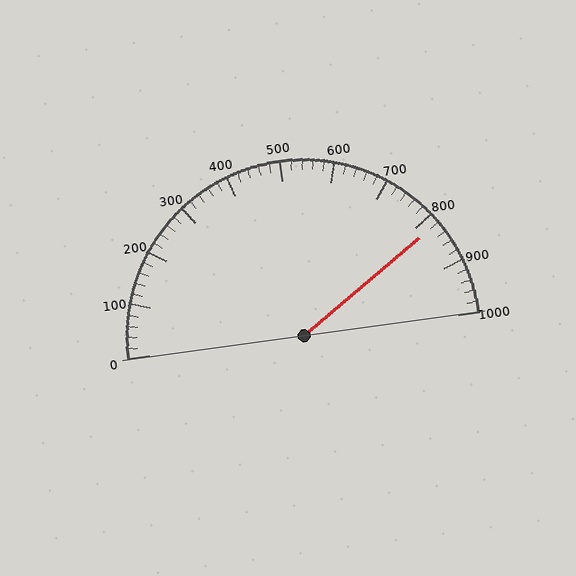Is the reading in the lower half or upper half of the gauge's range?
The reading is in the upper half of the range (0 to 1000).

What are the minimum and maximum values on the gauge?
The gauge ranges from 0 to 1000.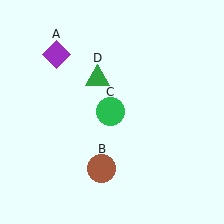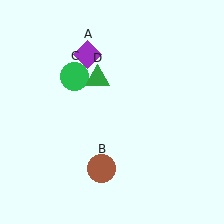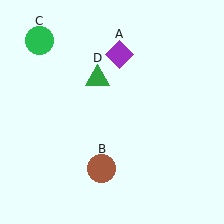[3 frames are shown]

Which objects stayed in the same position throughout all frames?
Brown circle (object B) and green triangle (object D) remained stationary.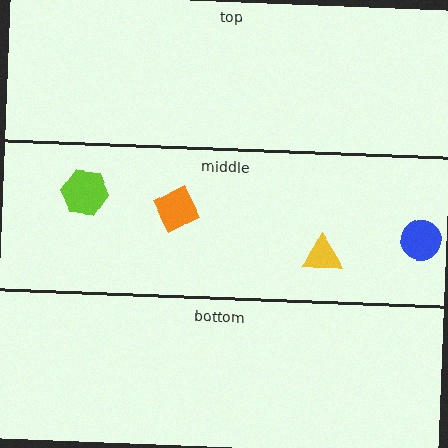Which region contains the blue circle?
The middle region.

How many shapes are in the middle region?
4.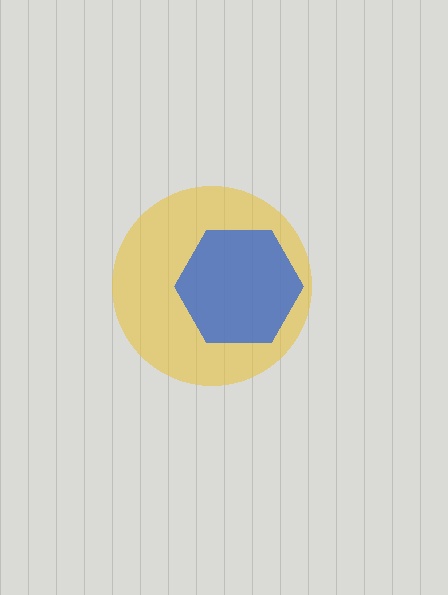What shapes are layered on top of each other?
The layered shapes are: a yellow circle, a blue hexagon.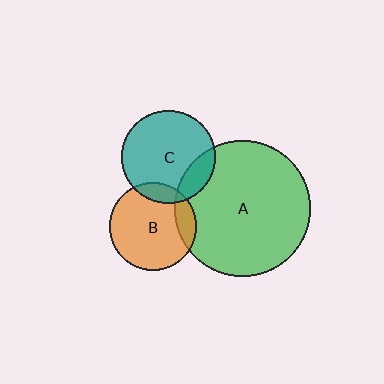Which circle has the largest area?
Circle A (green).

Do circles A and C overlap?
Yes.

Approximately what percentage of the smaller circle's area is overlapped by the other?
Approximately 20%.